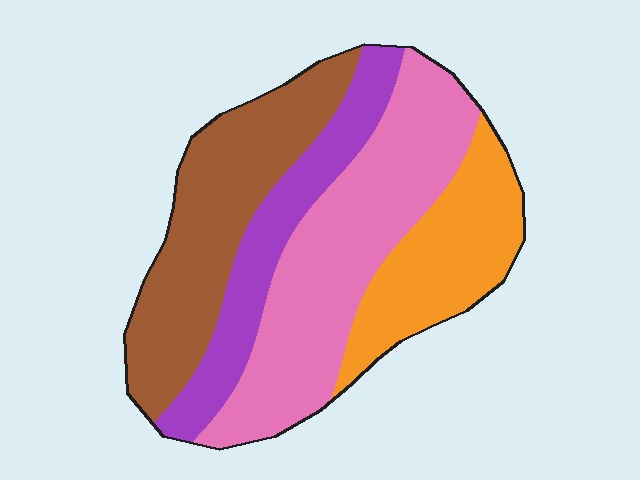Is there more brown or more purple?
Brown.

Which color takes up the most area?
Pink, at roughly 35%.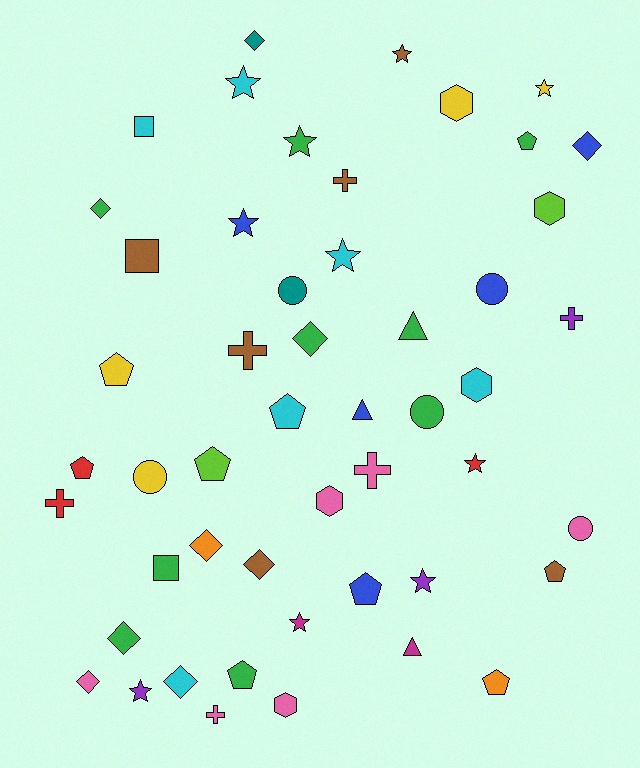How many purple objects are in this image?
There are 3 purple objects.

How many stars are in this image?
There are 10 stars.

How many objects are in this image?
There are 50 objects.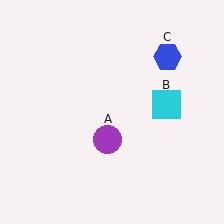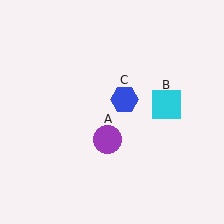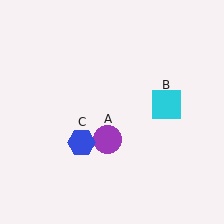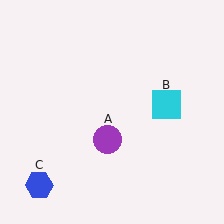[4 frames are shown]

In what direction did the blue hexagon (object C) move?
The blue hexagon (object C) moved down and to the left.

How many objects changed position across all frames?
1 object changed position: blue hexagon (object C).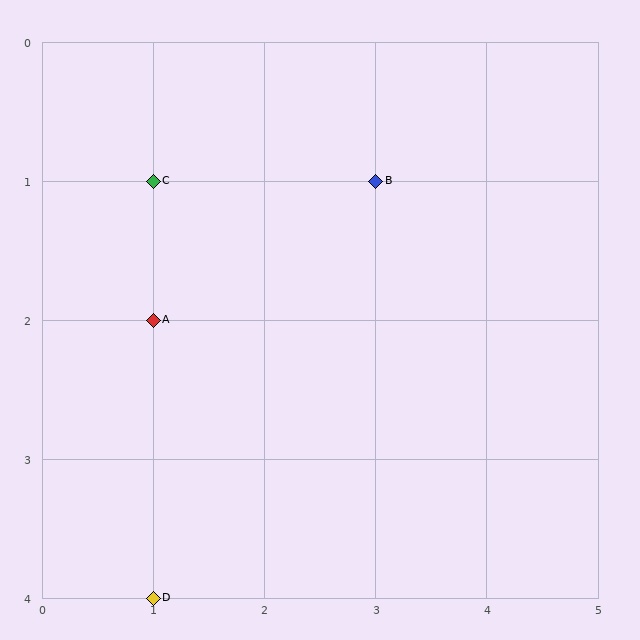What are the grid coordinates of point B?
Point B is at grid coordinates (3, 1).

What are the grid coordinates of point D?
Point D is at grid coordinates (1, 4).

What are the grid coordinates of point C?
Point C is at grid coordinates (1, 1).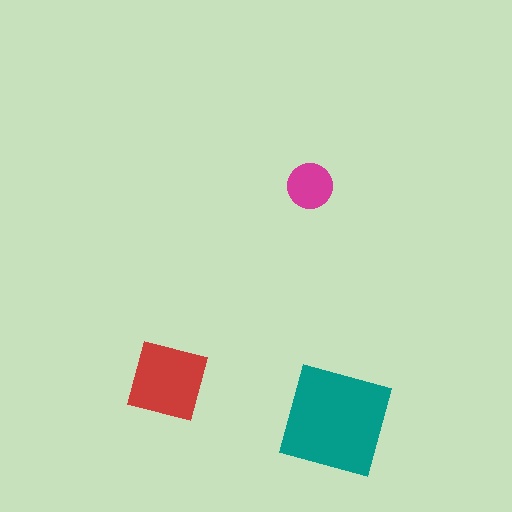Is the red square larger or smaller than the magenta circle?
Larger.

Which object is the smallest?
The magenta circle.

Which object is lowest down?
The teal square is bottommost.